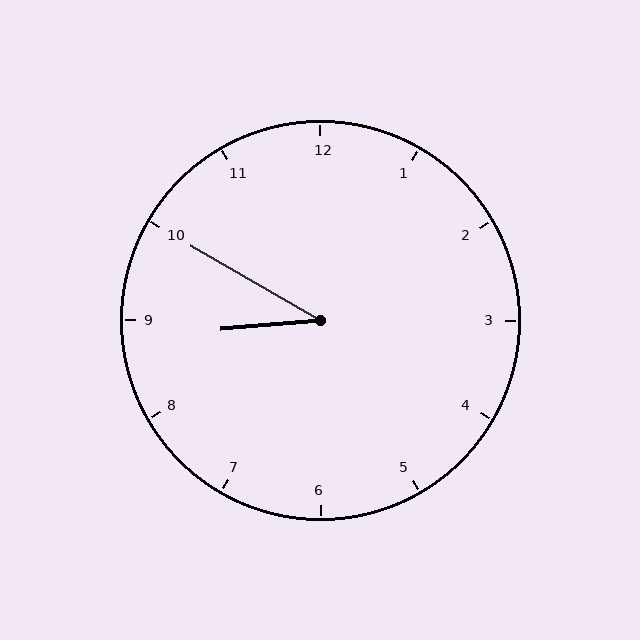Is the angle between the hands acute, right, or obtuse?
It is acute.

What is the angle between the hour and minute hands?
Approximately 35 degrees.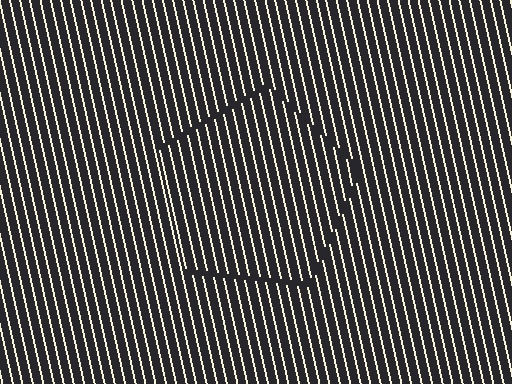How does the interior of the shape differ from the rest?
The interior of the shape contains the same grating, shifted by half a period — the contour is defined by the phase discontinuity where line-ends from the inner and outer gratings abut.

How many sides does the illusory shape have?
5 sides — the line-ends trace a pentagon.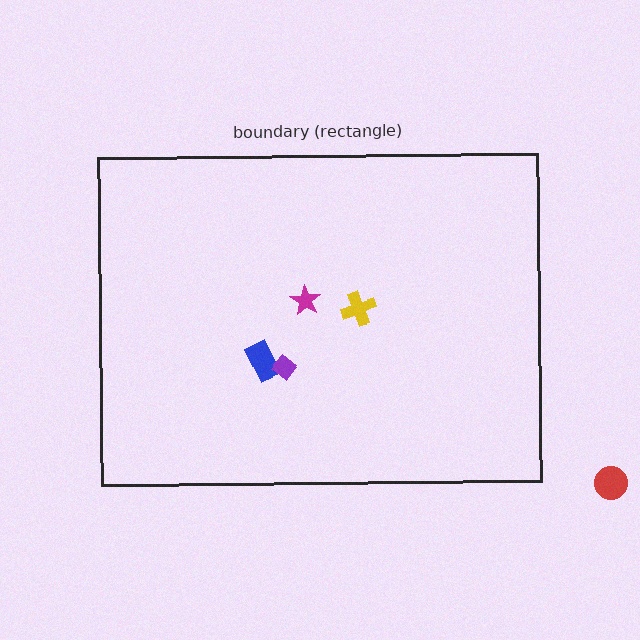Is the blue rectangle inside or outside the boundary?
Inside.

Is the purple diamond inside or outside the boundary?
Inside.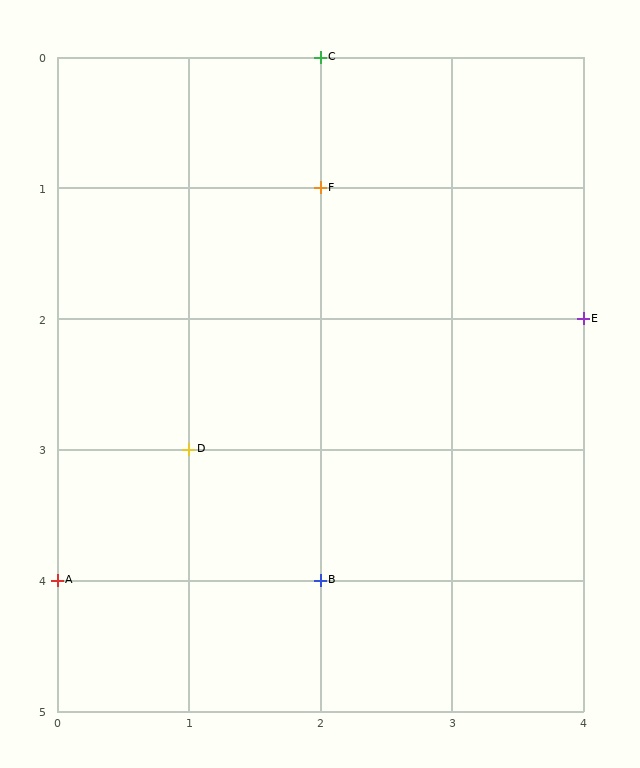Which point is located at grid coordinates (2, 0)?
Point C is at (2, 0).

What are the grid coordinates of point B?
Point B is at grid coordinates (2, 4).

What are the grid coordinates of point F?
Point F is at grid coordinates (2, 1).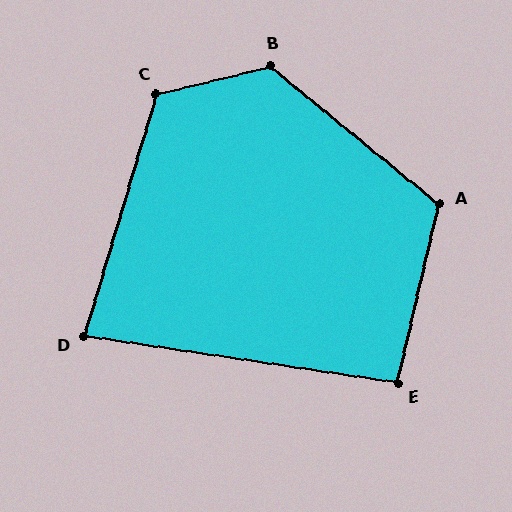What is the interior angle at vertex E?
Approximately 95 degrees (approximately right).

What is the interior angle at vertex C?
Approximately 120 degrees (obtuse).